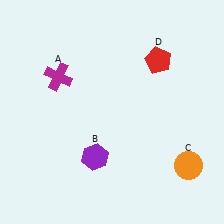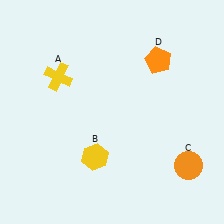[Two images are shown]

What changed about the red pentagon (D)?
In Image 1, D is red. In Image 2, it changed to orange.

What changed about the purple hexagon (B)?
In Image 1, B is purple. In Image 2, it changed to yellow.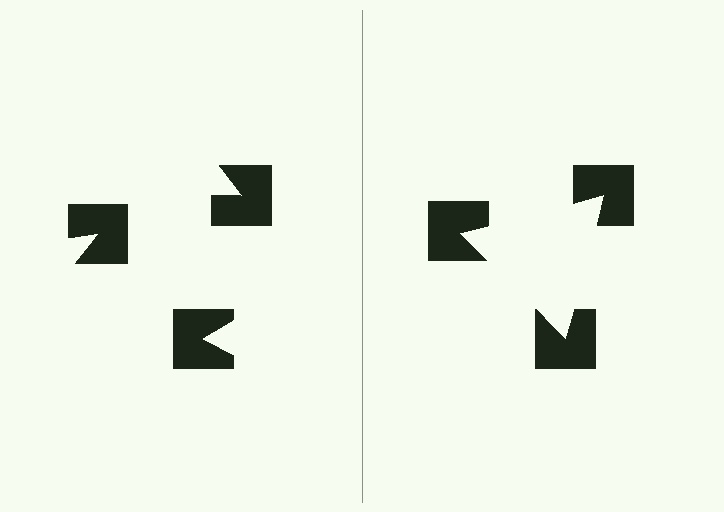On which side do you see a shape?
An illusory triangle appears on the right side. On the left side the wedge cuts are rotated, so no coherent shape forms.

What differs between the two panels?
The notched squares are positioned identically on both sides; only the wedge orientations differ. On the right they align to a triangle; on the left they are misaligned.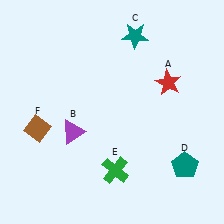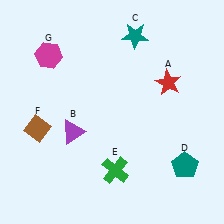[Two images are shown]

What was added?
A magenta hexagon (G) was added in Image 2.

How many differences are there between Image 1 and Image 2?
There is 1 difference between the two images.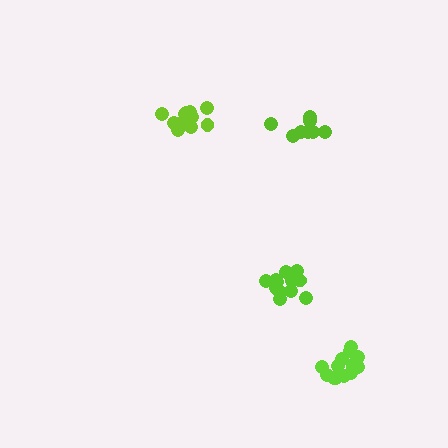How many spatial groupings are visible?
There are 4 spatial groupings.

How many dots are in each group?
Group 1: 8 dots, Group 2: 12 dots, Group 3: 12 dots, Group 4: 13 dots (45 total).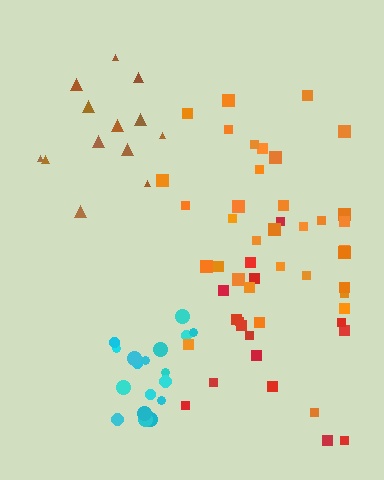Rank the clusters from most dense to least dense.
cyan, orange, brown, red.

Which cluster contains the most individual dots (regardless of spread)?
Orange (34).